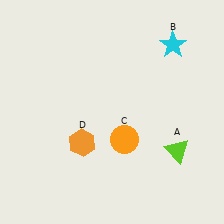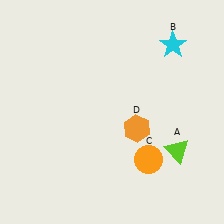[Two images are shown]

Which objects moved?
The objects that moved are: the orange circle (C), the orange hexagon (D).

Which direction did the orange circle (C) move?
The orange circle (C) moved right.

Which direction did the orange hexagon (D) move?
The orange hexagon (D) moved right.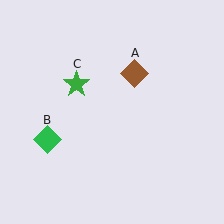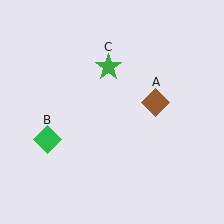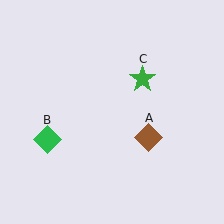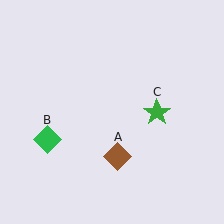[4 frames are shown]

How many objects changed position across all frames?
2 objects changed position: brown diamond (object A), green star (object C).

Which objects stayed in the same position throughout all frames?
Green diamond (object B) remained stationary.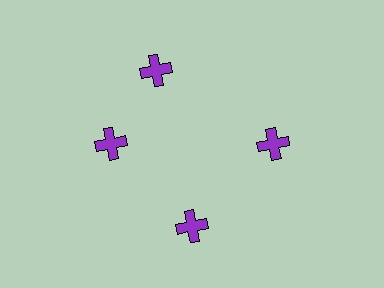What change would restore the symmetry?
The symmetry would be restored by rotating it back into even spacing with its neighbors so that all 4 crosses sit at equal angles and equal distance from the center.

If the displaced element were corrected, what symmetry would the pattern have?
It would have 4-fold rotational symmetry — the pattern would map onto itself every 90 degrees.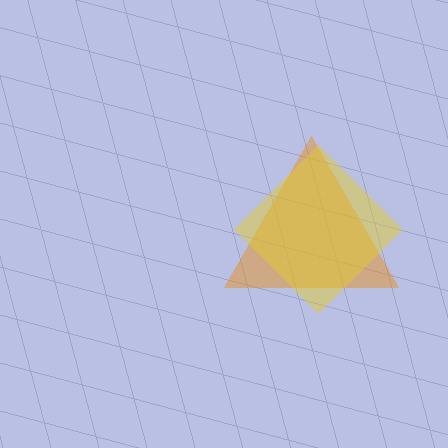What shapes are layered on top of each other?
The layered shapes are: an orange triangle, a yellow diamond.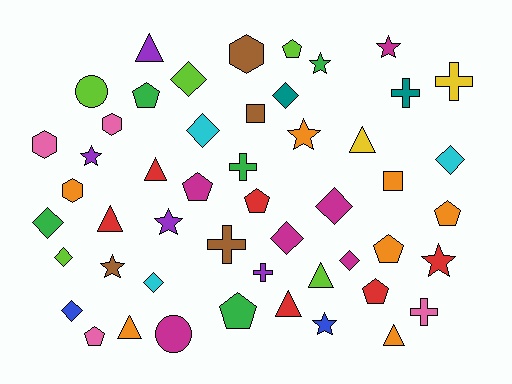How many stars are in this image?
There are 8 stars.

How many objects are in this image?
There are 50 objects.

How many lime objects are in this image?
There are 5 lime objects.